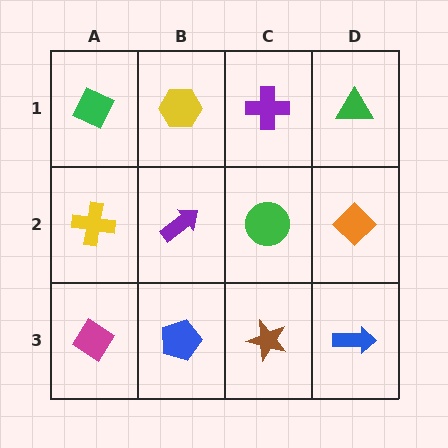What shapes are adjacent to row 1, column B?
A purple arrow (row 2, column B), a green diamond (row 1, column A), a purple cross (row 1, column C).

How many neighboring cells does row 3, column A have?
2.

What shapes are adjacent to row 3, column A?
A yellow cross (row 2, column A), a blue pentagon (row 3, column B).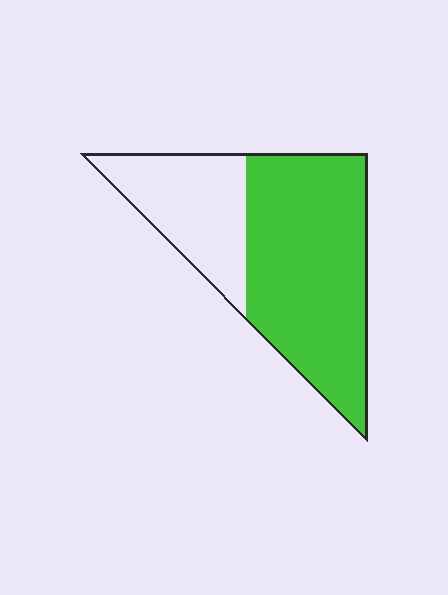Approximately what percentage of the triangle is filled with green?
Approximately 65%.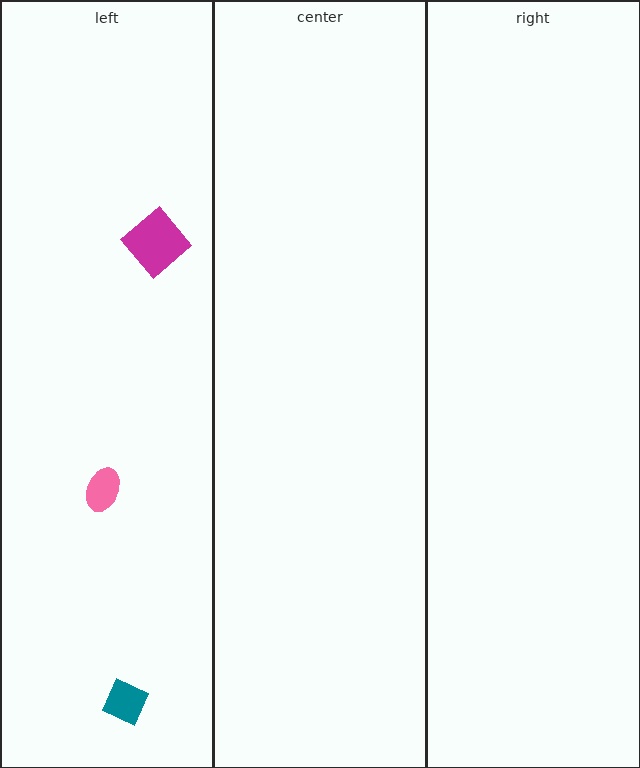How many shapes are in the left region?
3.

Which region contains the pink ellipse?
The left region.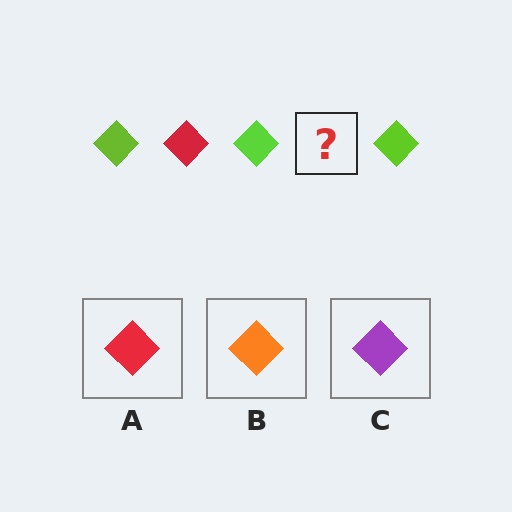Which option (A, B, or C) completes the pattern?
A.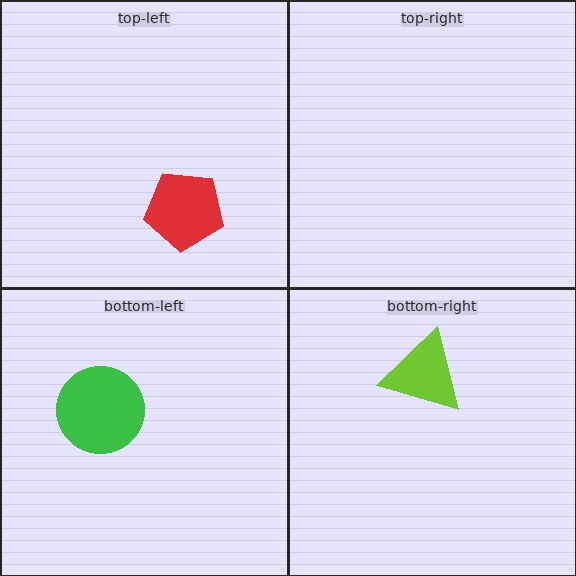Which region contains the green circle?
The bottom-left region.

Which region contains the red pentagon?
The top-left region.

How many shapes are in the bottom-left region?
1.